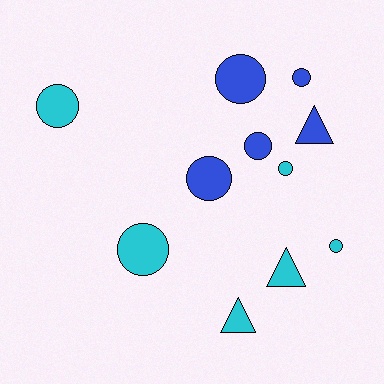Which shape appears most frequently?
Circle, with 8 objects.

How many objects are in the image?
There are 11 objects.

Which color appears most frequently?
Cyan, with 6 objects.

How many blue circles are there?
There are 4 blue circles.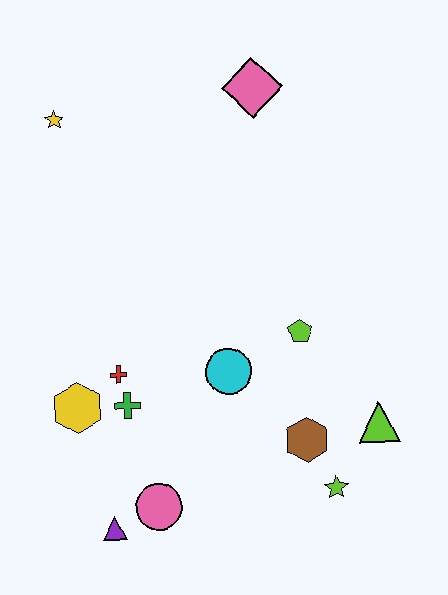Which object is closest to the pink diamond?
The yellow star is closest to the pink diamond.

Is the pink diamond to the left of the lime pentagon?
Yes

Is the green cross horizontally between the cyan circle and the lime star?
No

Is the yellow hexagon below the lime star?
No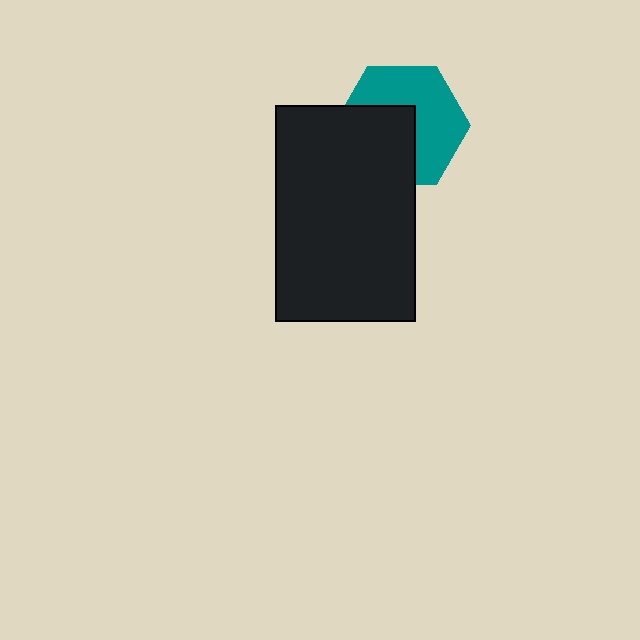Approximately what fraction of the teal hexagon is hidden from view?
Roughly 44% of the teal hexagon is hidden behind the black rectangle.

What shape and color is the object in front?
The object in front is a black rectangle.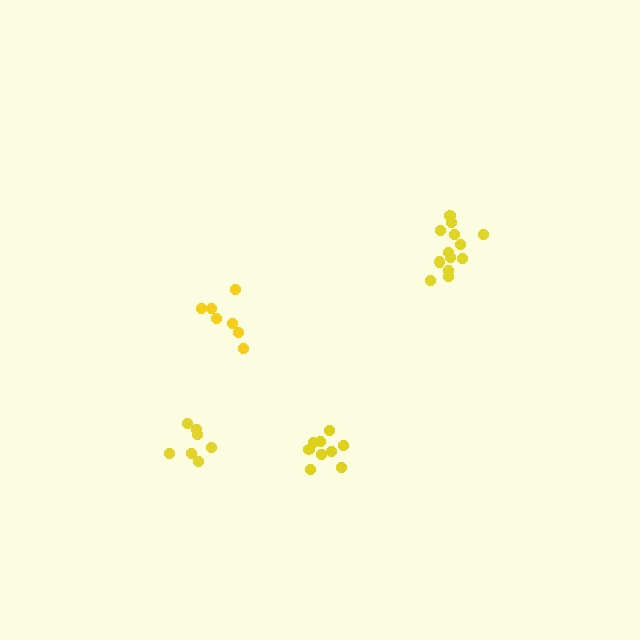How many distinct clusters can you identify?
There are 4 distinct clusters.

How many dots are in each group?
Group 1: 9 dots, Group 2: 7 dots, Group 3: 13 dots, Group 4: 7 dots (36 total).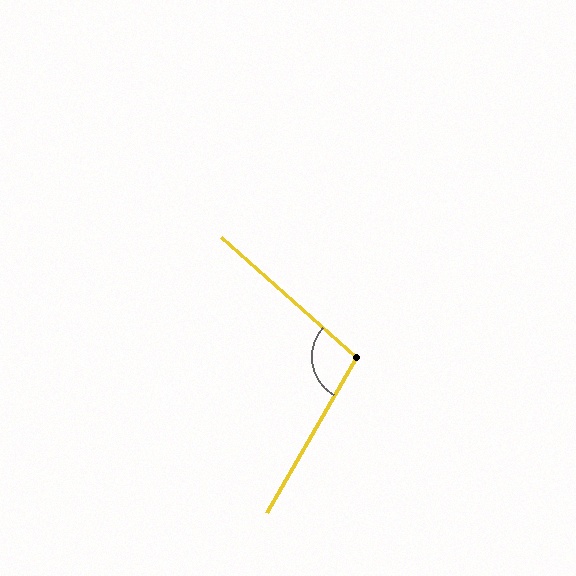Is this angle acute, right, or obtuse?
It is obtuse.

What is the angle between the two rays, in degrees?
Approximately 102 degrees.